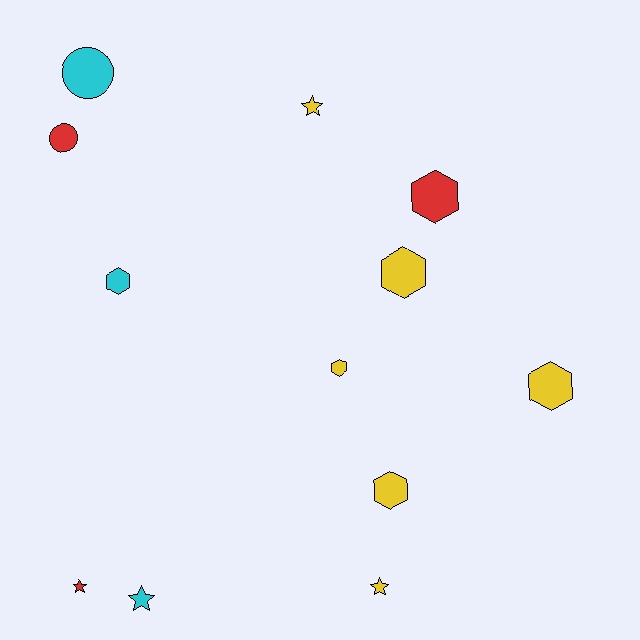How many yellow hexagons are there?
There are 4 yellow hexagons.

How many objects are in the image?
There are 12 objects.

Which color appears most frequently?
Yellow, with 6 objects.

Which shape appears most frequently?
Hexagon, with 6 objects.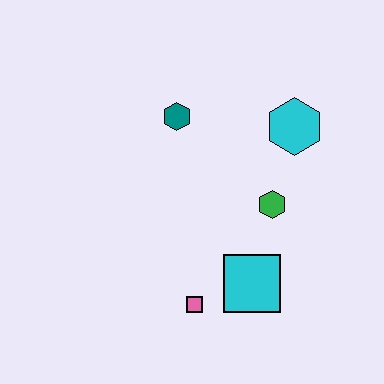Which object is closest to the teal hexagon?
The cyan hexagon is closest to the teal hexagon.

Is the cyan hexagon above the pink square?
Yes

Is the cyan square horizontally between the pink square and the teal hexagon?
No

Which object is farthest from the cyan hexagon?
The pink square is farthest from the cyan hexagon.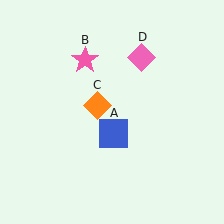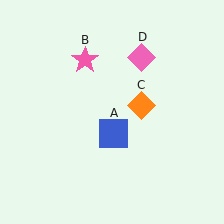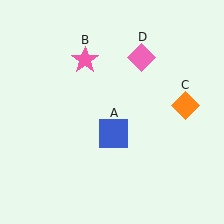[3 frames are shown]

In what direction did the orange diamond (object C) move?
The orange diamond (object C) moved right.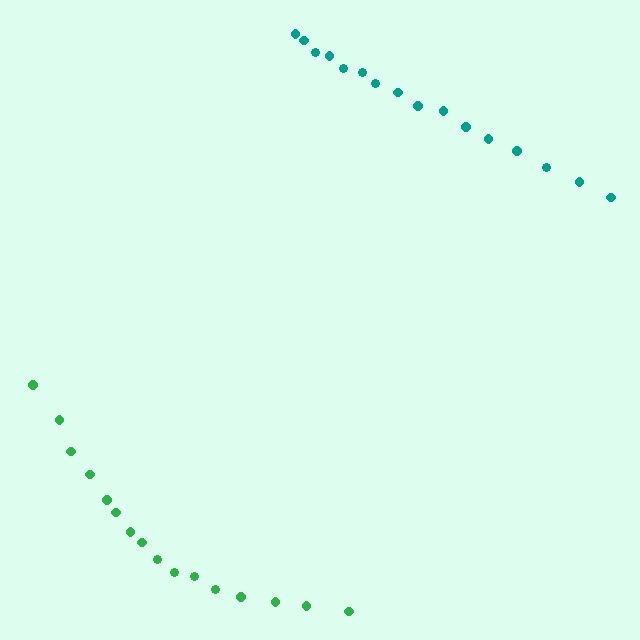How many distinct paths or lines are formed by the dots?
There are 2 distinct paths.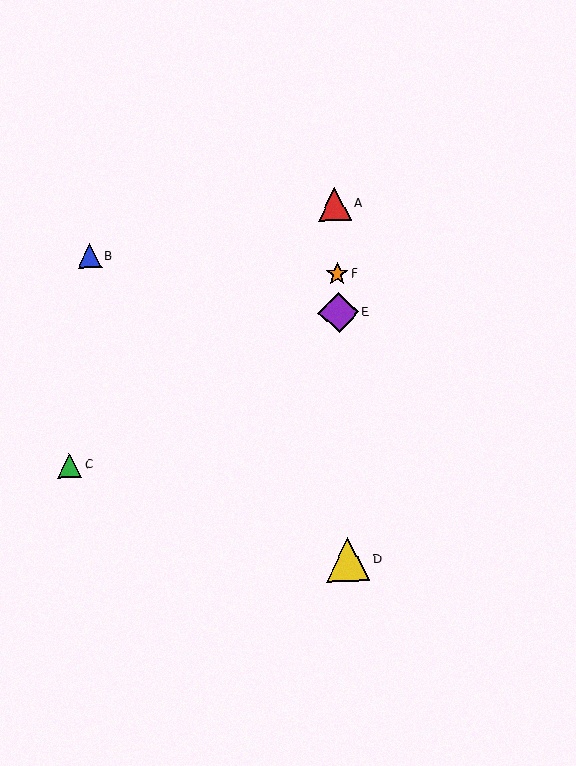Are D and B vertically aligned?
No, D is at x≈348 and B is at x≈89.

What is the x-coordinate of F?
Object F is at x≈337.